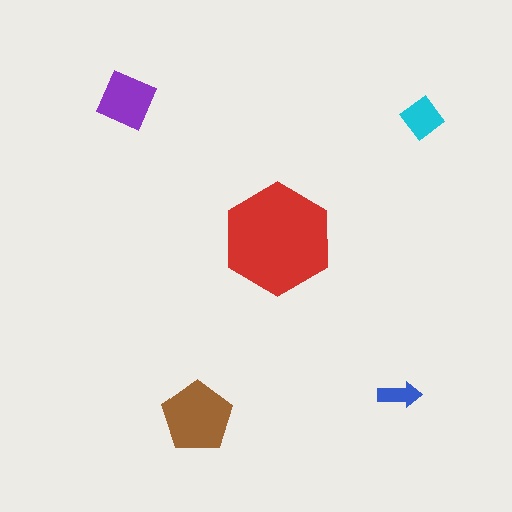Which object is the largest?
The red hexagon.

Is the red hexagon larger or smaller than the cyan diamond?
Larger.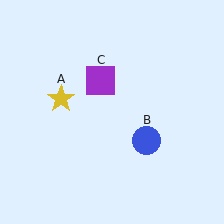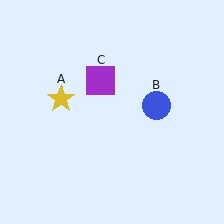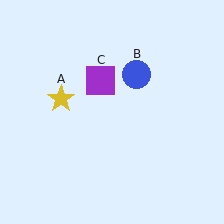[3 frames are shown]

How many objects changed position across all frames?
1 object changed position: blue circle (object B).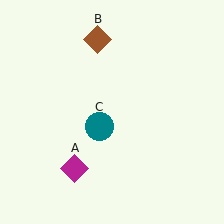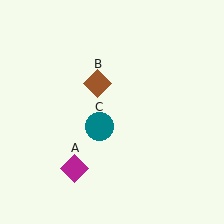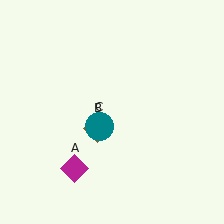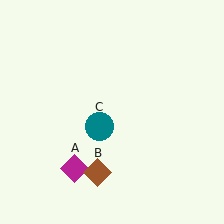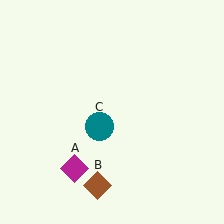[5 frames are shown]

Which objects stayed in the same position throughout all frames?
Magenta diamond (object A) and teal circle (object C) remained stationary.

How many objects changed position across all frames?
1 object changed position: brown diamond (object B).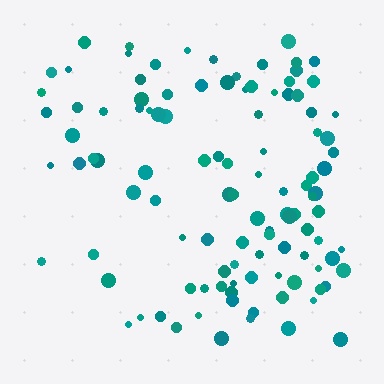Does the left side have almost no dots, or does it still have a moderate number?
Still a moderate number, just noticeably fewer than the right.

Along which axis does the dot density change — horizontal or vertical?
Horizontal.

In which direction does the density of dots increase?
From left to right, with the right side densest.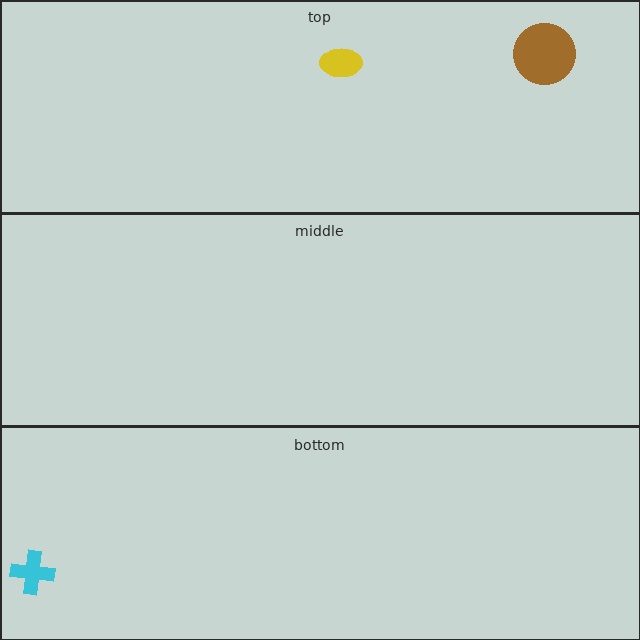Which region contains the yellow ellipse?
The top region.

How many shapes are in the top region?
2.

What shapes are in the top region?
The yellow ellipse, the brown circle.